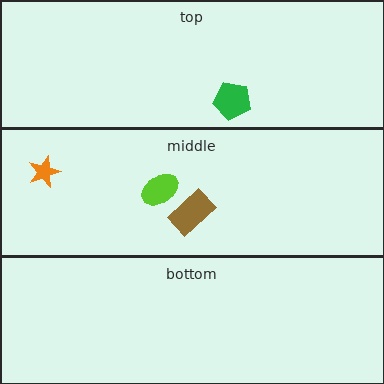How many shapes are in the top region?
1.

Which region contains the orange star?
The middle region.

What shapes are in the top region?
The green pentagon.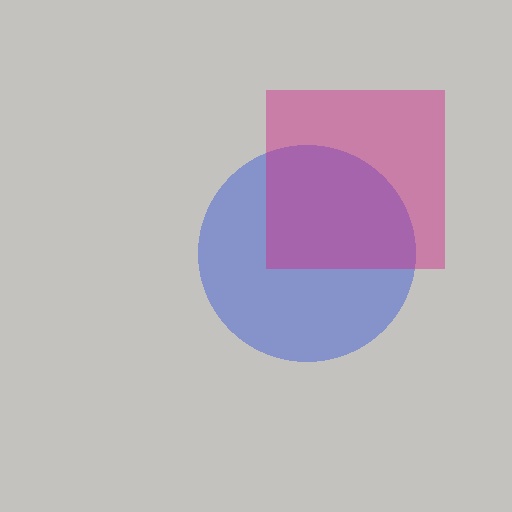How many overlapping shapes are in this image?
There are 2 overlapping shapes in the image.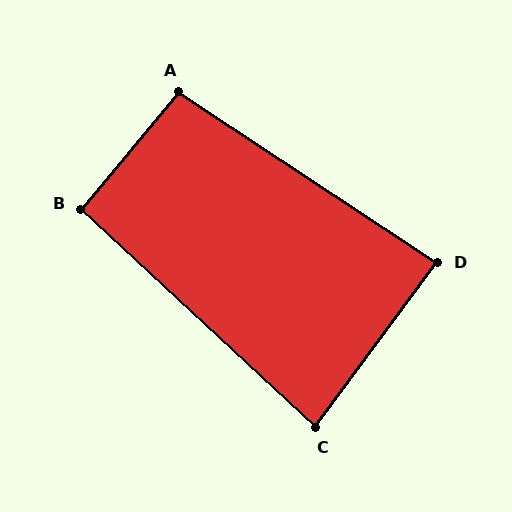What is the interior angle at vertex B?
Approximately 93 degrees (approximately right).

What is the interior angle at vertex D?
Approximately 87 degrees (approximately right).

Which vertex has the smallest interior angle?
C, at approximately 84 degrees.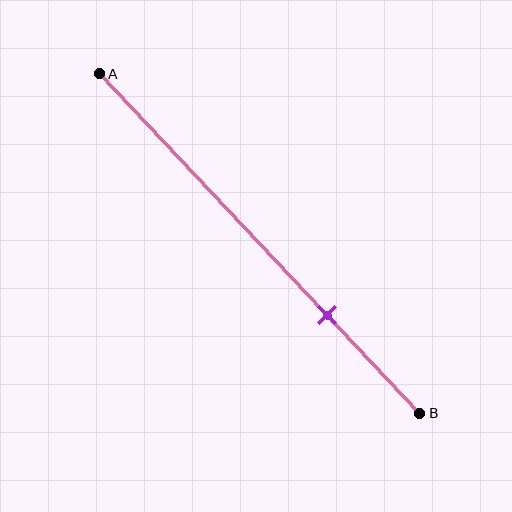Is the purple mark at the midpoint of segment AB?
No, the mark is at about 70% from A, not at the 50% midpoint.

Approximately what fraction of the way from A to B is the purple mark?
The purple mark is approximately 70% of the way from A to B.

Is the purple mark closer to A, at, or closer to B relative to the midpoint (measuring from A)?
The purple mark is closer to point B than the midpoint of segment AB.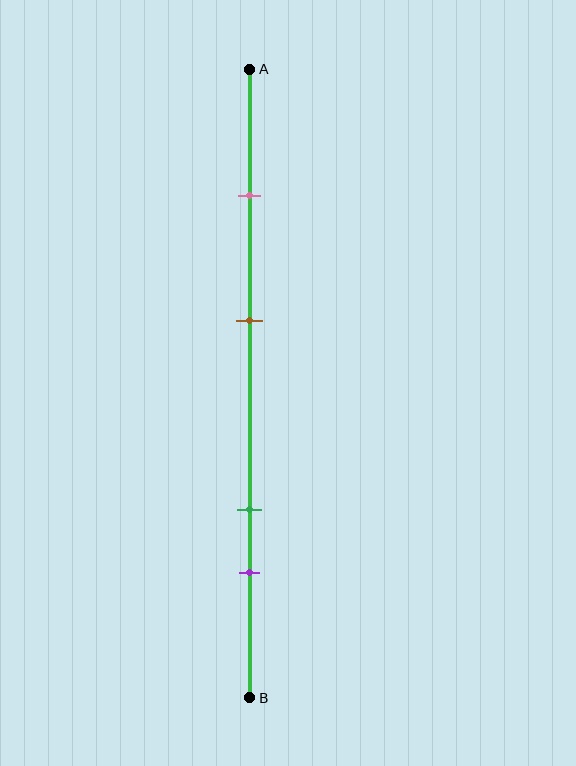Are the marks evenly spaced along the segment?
No, the marks are not evenly spaced.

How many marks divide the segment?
There are 4 marks dividing the segment.